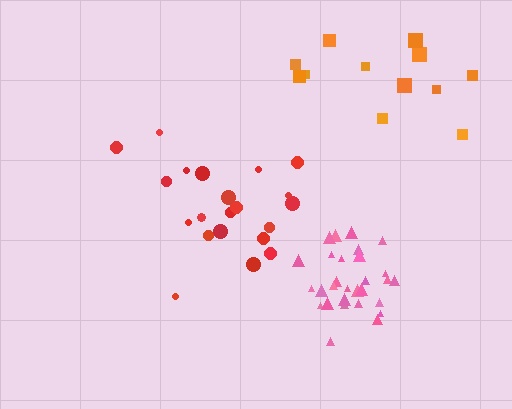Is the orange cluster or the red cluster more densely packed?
Red.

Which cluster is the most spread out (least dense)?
Orange.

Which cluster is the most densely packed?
Pink.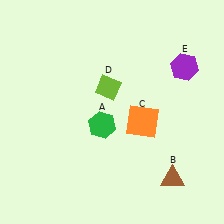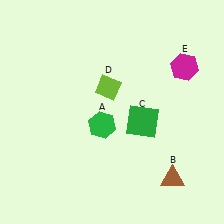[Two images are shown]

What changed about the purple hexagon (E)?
In Image 1, E is purple. In Image 2, it changed to magenta.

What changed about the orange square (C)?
In Image 1, C is orange. In Image 2, it changed to green.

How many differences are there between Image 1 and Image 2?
There are 2 differences between the two images.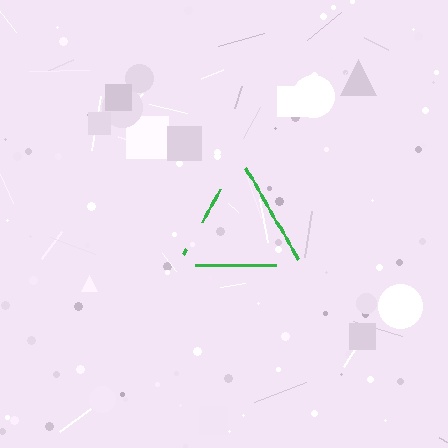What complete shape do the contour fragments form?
The contour fragments form a triangle.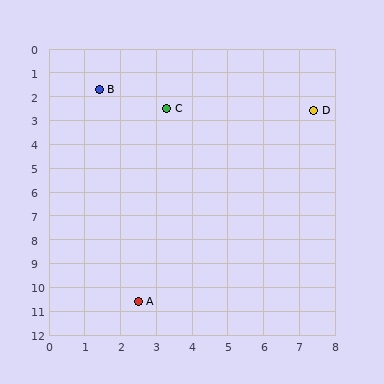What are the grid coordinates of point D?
Point D is at approximately (7.4, 2.6).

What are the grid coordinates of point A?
Point A is at approximately (2.5, 10.6).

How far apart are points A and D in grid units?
Points A and D are about 9.4 grid units apart.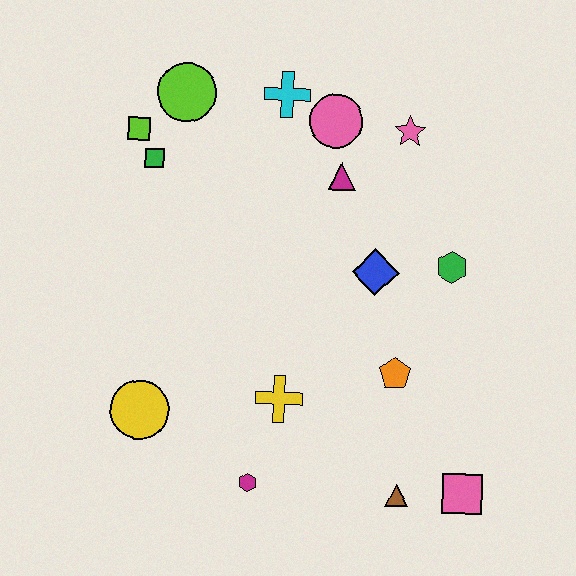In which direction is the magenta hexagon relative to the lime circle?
The magenta hexagon is below the lime circle.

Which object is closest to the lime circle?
The lime square is closest to the lime circle.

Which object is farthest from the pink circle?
The pink square is farthest from the pink circle.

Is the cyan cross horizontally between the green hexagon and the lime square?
Yes